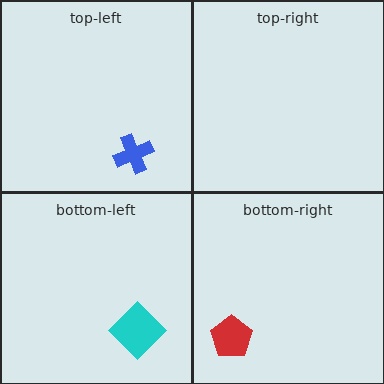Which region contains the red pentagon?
The bottom-right region.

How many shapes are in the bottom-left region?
1.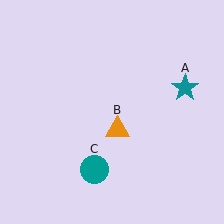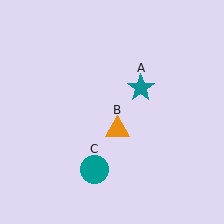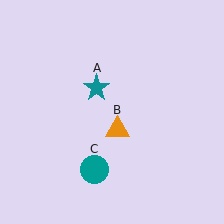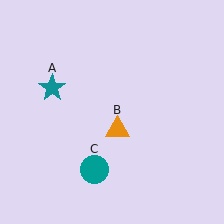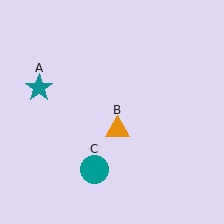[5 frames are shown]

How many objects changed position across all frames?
1 object changed position: teal star (object A).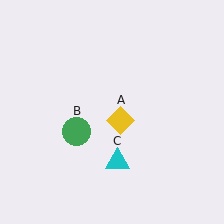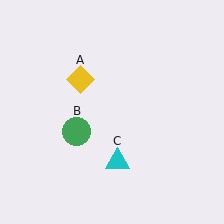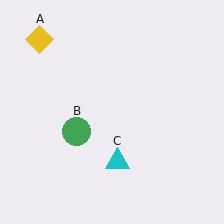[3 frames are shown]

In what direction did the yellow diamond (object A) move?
The yellow diamond (object A) moved up and to the left.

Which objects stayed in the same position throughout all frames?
Green circle (object B) and cyan triangle (object C) remained stationary.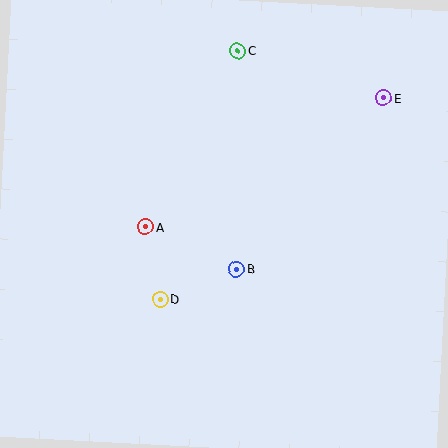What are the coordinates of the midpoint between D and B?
The midpoint between D and B is at (198, 284).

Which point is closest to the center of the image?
Point B at (236, 269) is closest to the center.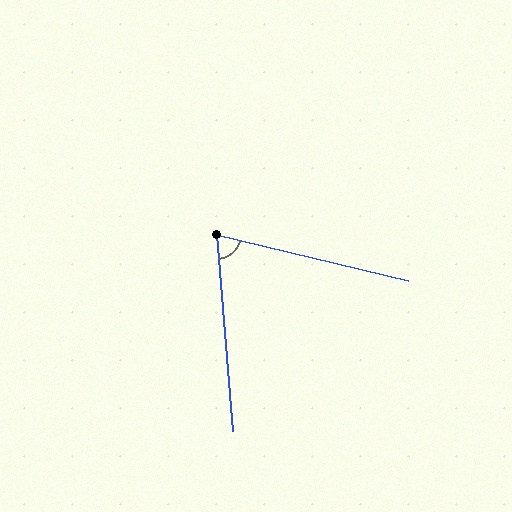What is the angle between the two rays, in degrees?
Approximately 72 degrees.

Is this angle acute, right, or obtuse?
It is acute.